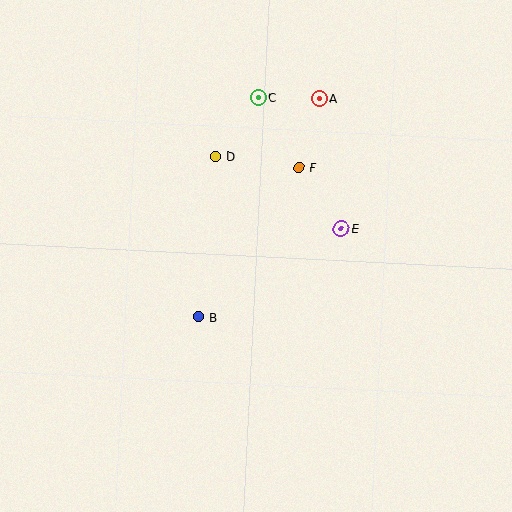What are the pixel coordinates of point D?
Point D is at (216, 156).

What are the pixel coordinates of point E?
Point E is at (341, 228).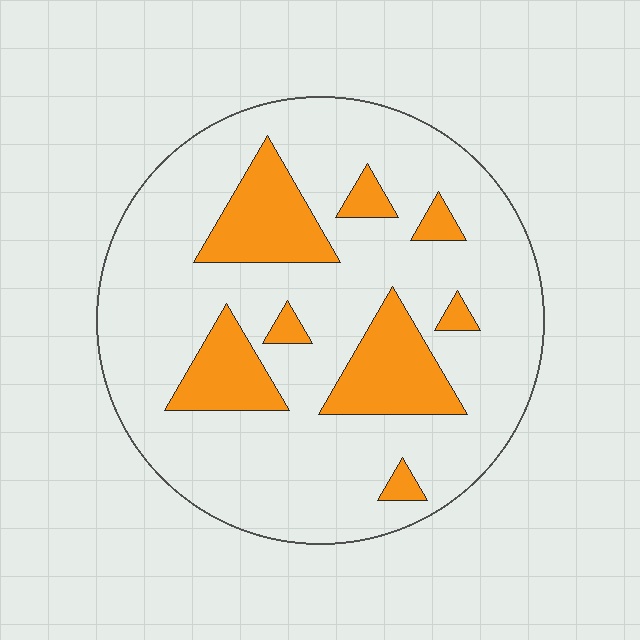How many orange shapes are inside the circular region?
8.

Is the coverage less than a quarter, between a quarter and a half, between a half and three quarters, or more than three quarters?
Less than a quarter.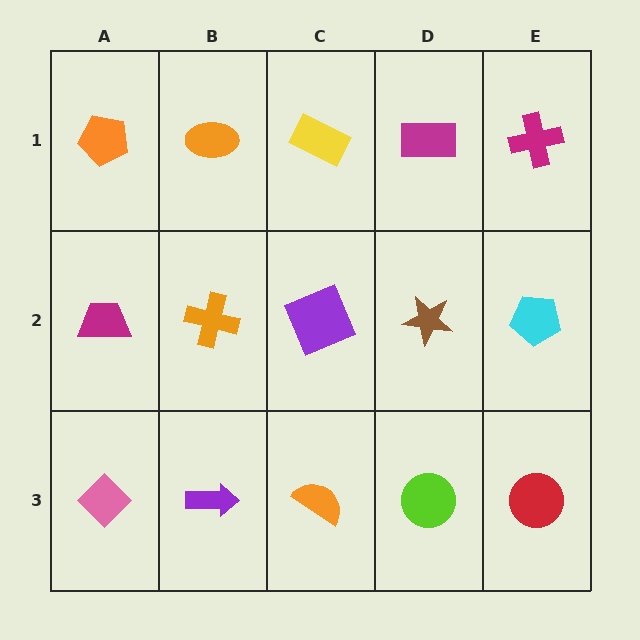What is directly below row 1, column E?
A cyan pentagon.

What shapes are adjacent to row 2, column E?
A magenta cross (row 1, column E), a red circle (row 3, column E), a brown star (row 2, column D).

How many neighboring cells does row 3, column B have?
3.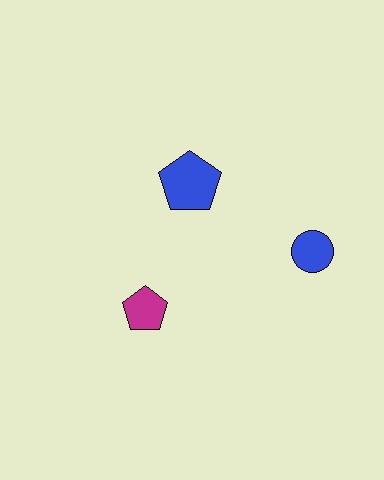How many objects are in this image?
There are 3 objects.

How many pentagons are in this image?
There are 2 pentagons.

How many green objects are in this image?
There are no green objects.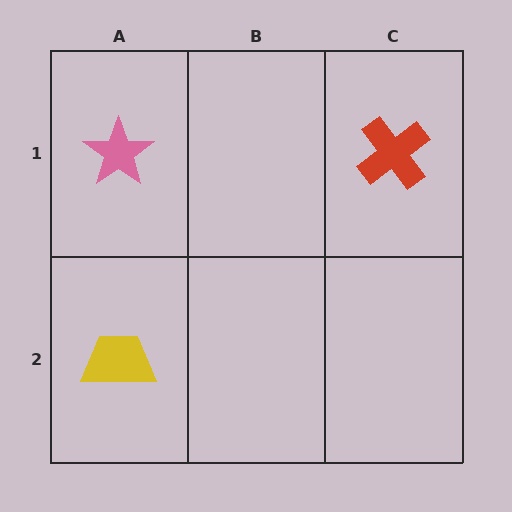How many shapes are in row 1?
2 shapes.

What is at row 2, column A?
A yellow trapezoid.